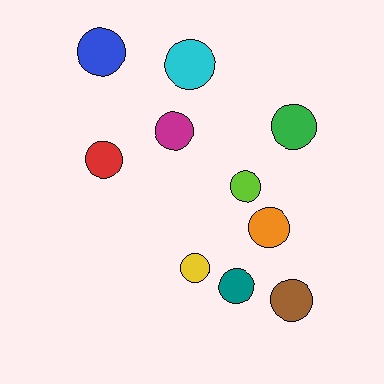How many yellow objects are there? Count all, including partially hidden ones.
There is 1 yellow object.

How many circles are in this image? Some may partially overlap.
There are 10 circles.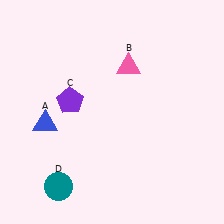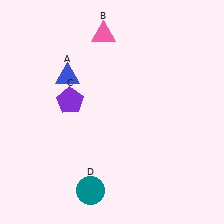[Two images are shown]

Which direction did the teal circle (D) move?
The teal circle (D) moved right.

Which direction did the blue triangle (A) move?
The blue triangle (A) moved up.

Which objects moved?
The objects that moved are: the blue triangle (A), the pink triangle (B), the teal circle (D).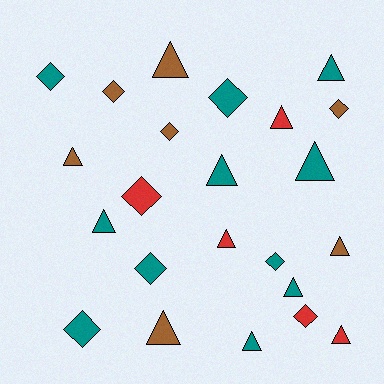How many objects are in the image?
There are 23 objects.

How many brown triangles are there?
There are 4 brown triangles.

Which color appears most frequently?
Teal, with 11 objects.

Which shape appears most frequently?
Triangle, with 13 objects.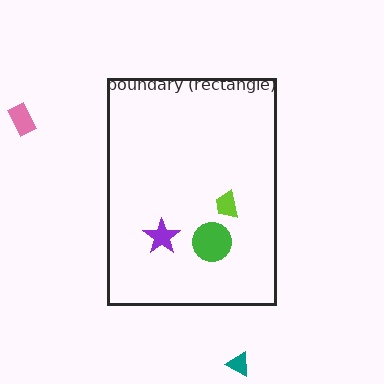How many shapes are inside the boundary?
3 inside, 2 outside.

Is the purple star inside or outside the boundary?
Inside.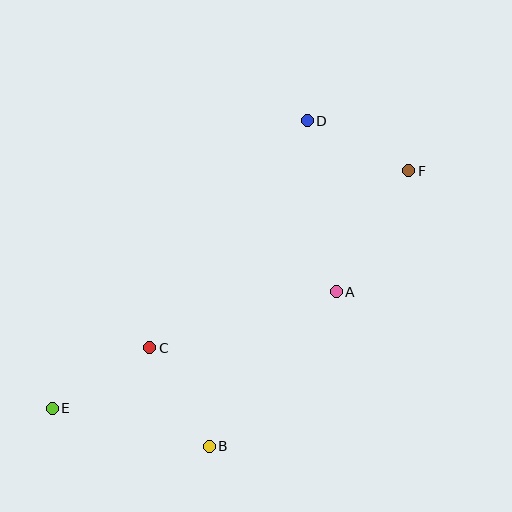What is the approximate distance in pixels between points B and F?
The distance between B and F is approximately 340 pixels.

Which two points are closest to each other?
Points D and F are closest to each other.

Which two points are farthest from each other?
Points E and F are farthest from each other.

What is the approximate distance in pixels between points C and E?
The distance between C and E is approximately 115 pixels.